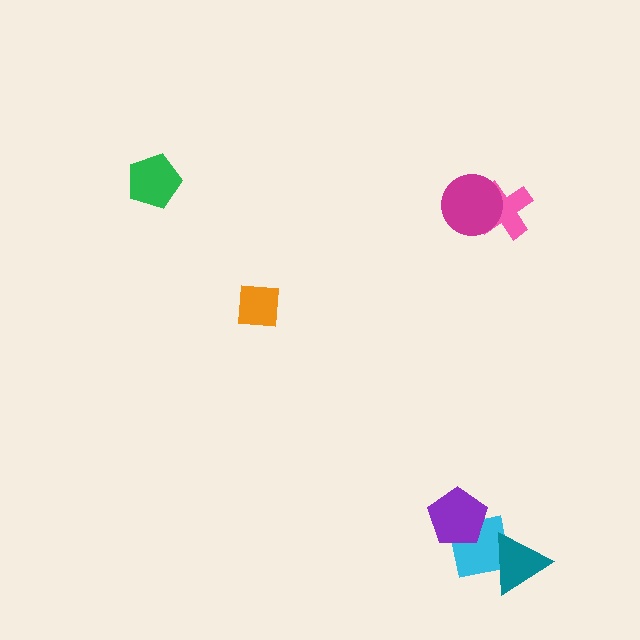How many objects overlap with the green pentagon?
0 objects overlap with the green pentagon.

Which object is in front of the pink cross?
The magenta circle is in front of the pink cross.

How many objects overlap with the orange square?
0 objects overlap with the orange square.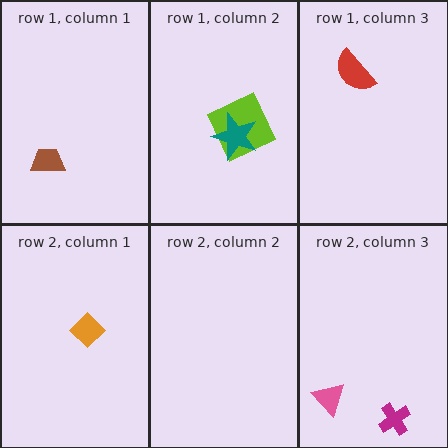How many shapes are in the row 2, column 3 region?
2.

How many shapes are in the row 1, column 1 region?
1.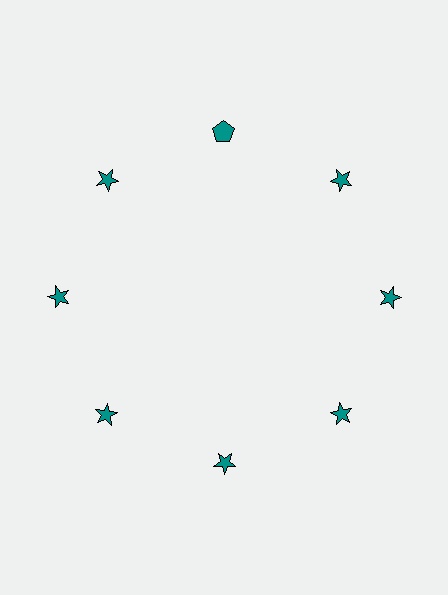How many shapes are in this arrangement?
There are 8 shapes arranged in a ring pattern.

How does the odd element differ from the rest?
It has a different shape: pentagon instead of star.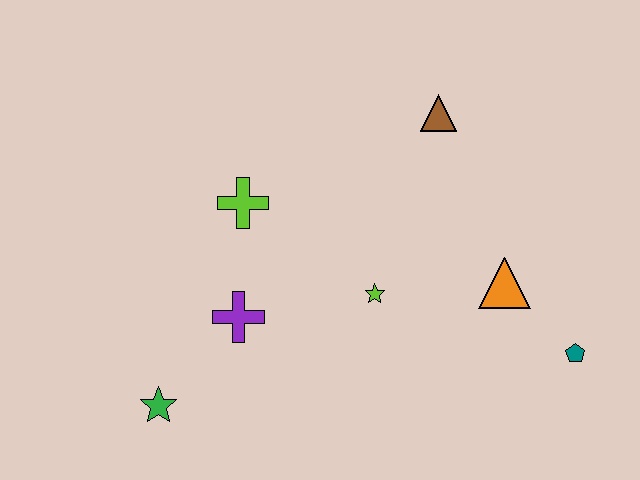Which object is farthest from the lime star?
The green star is farthest from the lime star.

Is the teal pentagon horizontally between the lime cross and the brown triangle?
No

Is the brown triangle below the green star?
No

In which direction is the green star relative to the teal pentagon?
The green star is to the left of the teal pentagon.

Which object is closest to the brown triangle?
The orange triangle is closest to the brown triangle.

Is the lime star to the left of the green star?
No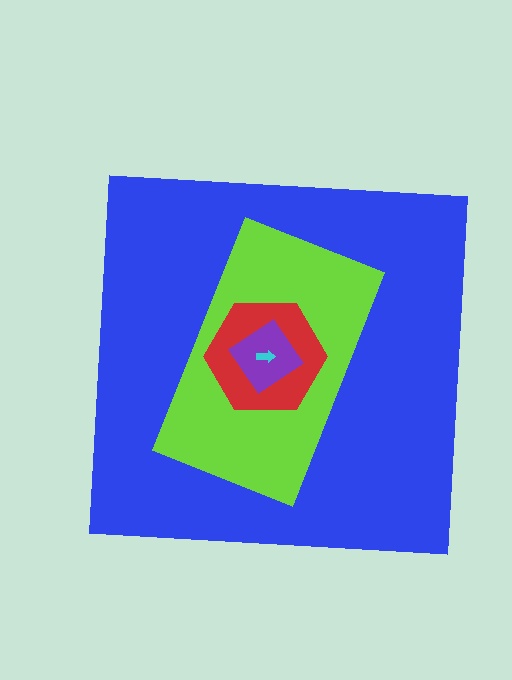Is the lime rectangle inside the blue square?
Yes.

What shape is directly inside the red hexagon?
The purple diamond.